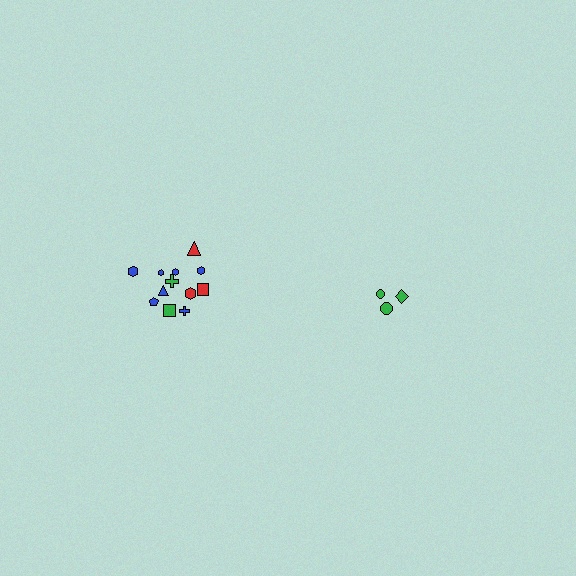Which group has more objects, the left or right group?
The left group.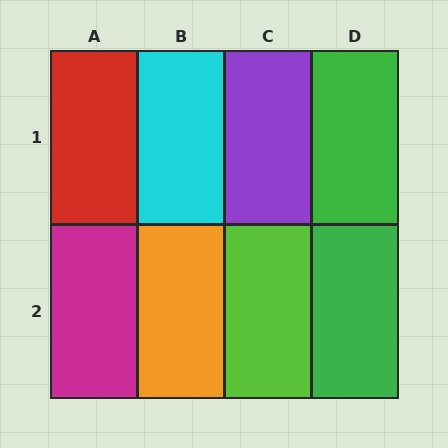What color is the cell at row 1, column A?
Red.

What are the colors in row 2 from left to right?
Magenta, orange, lime, green.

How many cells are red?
1 cell is red.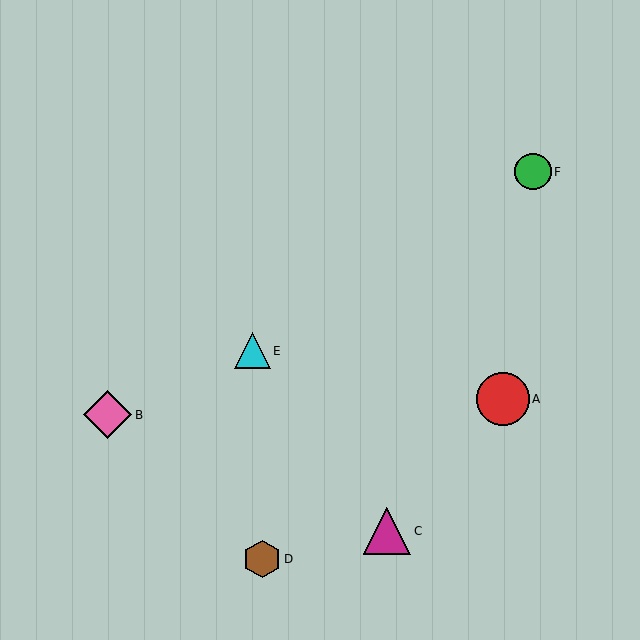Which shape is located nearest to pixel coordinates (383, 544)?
The magenta triangle (labeled C) at (387, 531) is nearest to that location.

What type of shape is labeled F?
Shape F is a green circle.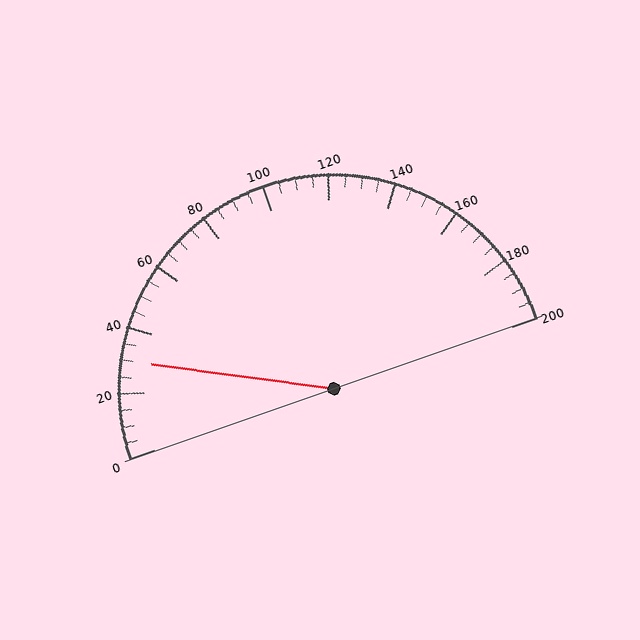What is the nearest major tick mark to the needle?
The nearest major tick mark is 40.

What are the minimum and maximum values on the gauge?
The gauge ranges from 0 to 200.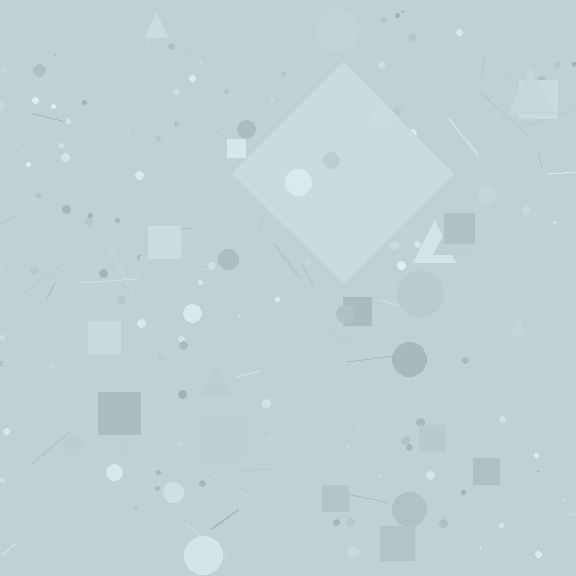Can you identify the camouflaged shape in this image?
The camouflaged shape is a diamond.